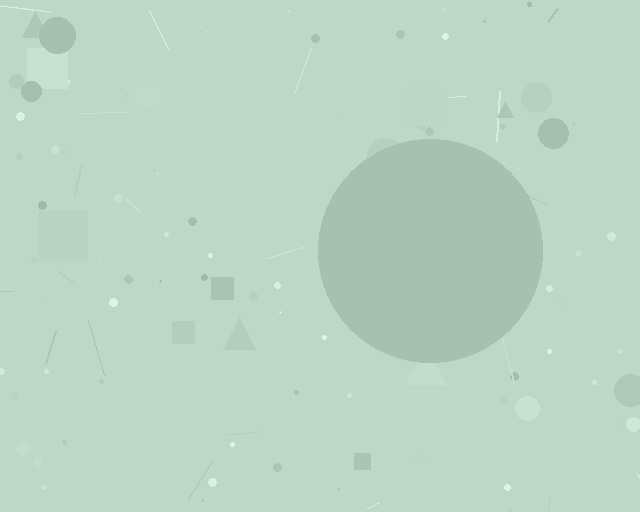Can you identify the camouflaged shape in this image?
The camouflaged shape is a circle.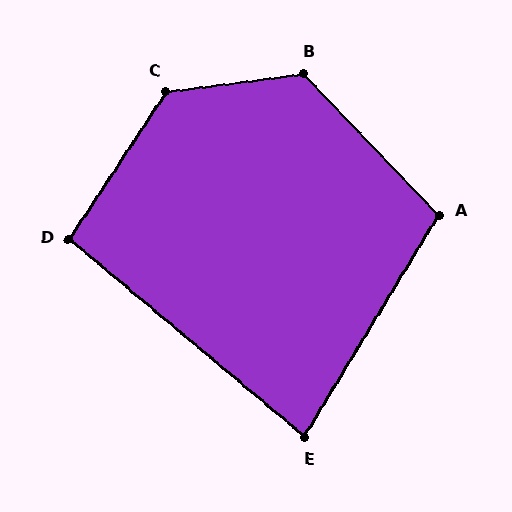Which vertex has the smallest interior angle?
E, at approximately 81 degrees.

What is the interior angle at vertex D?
Approximately 97 degrees (obtuse).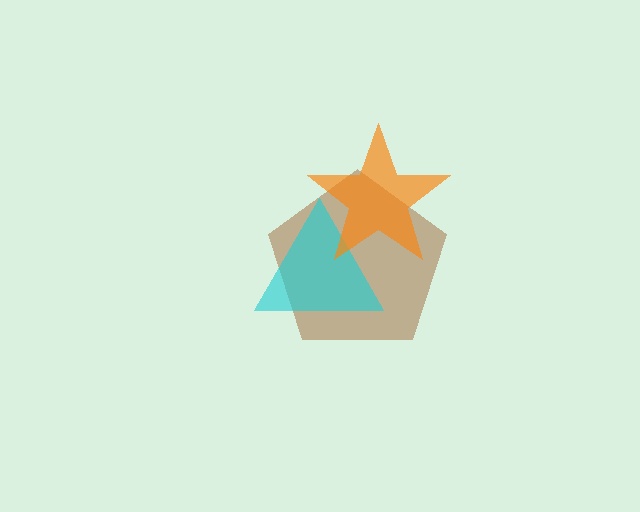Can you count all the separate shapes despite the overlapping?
Yes, there are 3 separate shapes.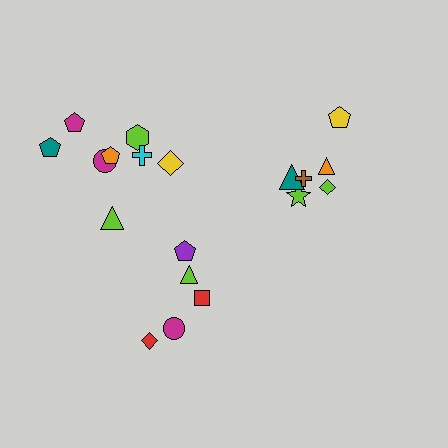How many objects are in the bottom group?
There are 5 objects.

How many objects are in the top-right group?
There are 6 objects.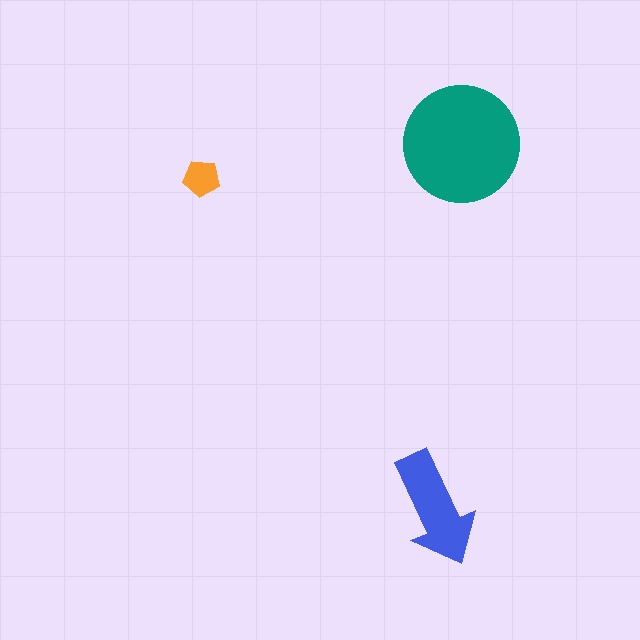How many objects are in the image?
There are 3 objects in the image.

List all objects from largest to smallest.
The teal circle, the blue arrow, the orange pentagon.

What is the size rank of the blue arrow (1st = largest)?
2nd.